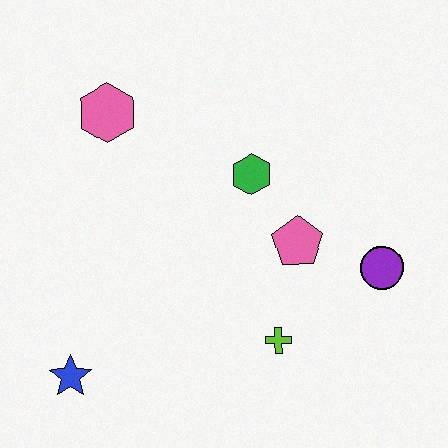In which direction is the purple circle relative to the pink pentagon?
The purple circle is to the right of the pink pentagon.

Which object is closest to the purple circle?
The pink pentagon is closest to the purple circle.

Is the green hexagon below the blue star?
No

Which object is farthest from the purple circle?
The blue star is farthest from the purple circle.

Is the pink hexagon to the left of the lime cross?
Yes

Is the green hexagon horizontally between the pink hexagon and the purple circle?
Yes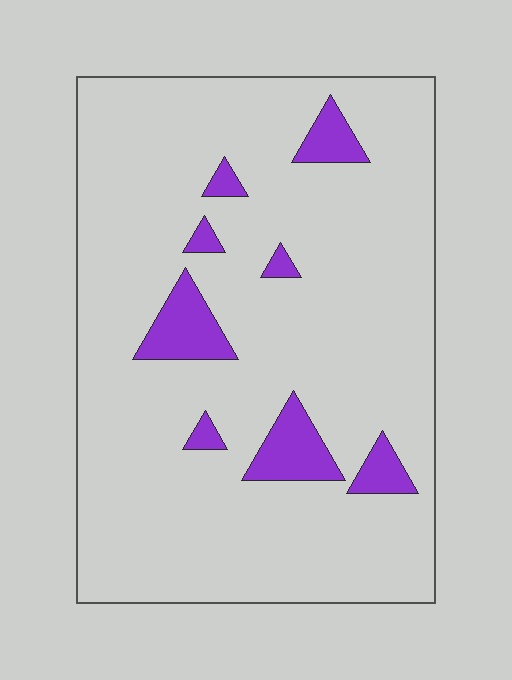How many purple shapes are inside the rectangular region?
8.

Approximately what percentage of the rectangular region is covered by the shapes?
Approximately 10%.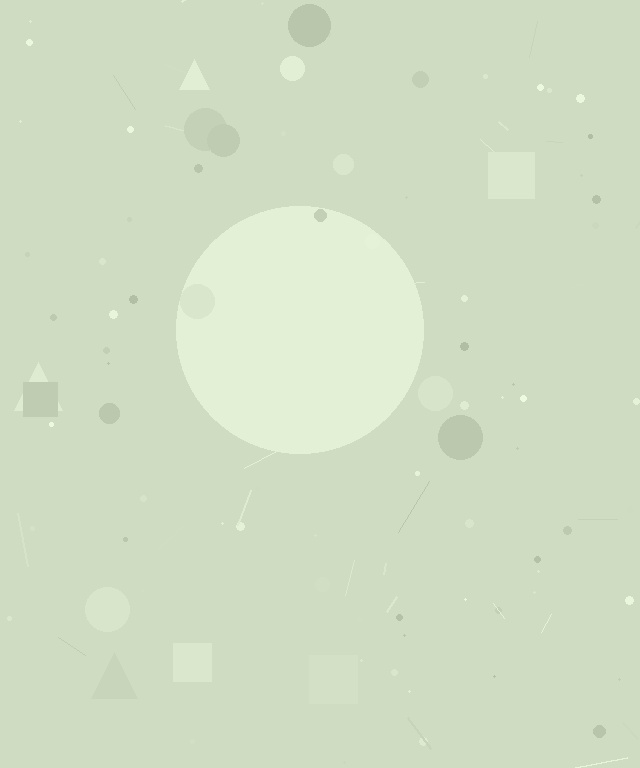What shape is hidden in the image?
A circle is hidden in the image.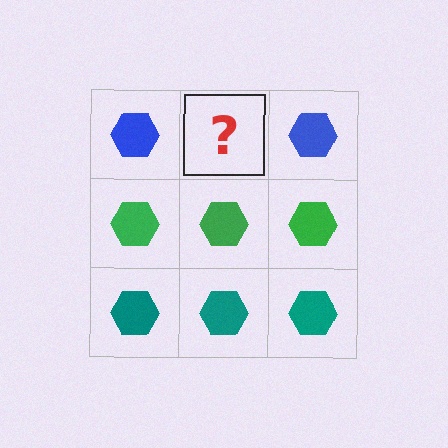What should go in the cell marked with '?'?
The missing cell should contain a blue hexagon.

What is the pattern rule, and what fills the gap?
The rule is that each row has a consistent color. The gap should be filled with a blue hexagon.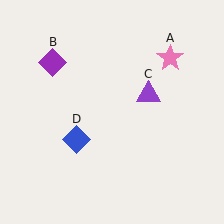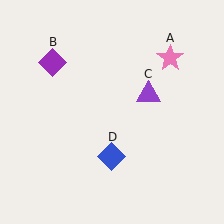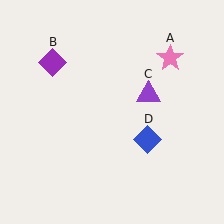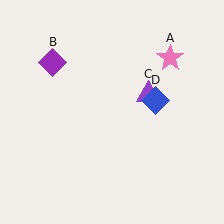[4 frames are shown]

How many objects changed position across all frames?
1 object changed position: blue diamond (object D).